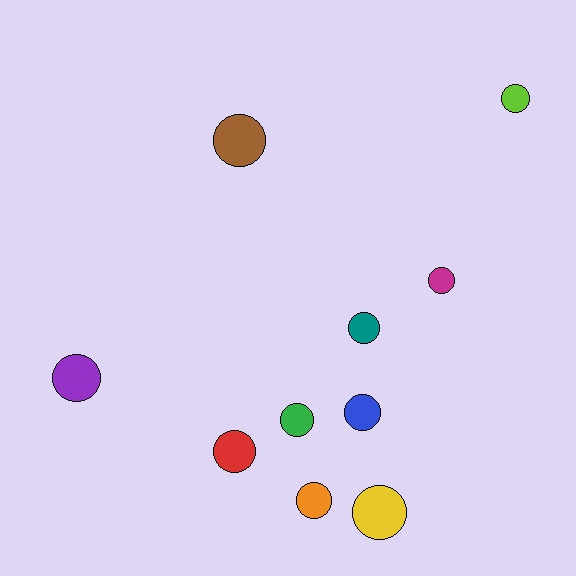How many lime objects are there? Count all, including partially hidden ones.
There is 1 lime object.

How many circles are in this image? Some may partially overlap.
There are 10 circles.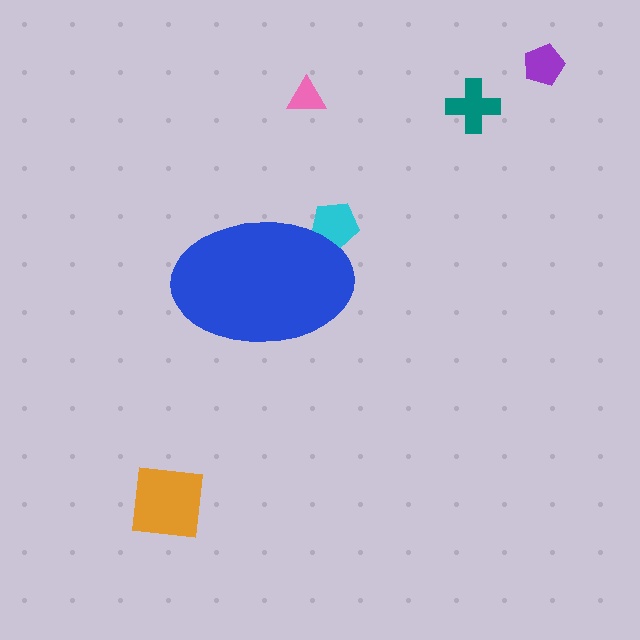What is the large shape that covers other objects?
A blue ellipse.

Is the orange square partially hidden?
No, the orange square is fully visible.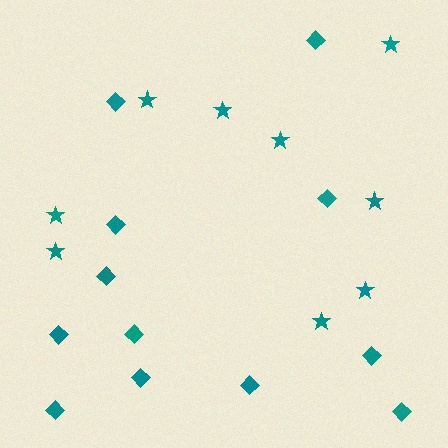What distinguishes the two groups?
There are 2 groups: one group of diamonds (12) and one group of stars (9).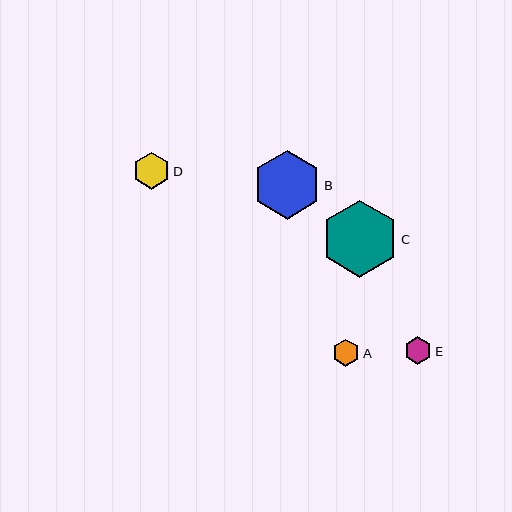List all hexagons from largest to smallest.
From largest to smallest: C, B, D, E, A.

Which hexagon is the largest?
Hexagon C is the largest with a size of approximately 77 pixels.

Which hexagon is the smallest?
Hexagon A is the smallest with a size of approximately 27 pixels.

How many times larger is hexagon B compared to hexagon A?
Hexagon B is approximately 2.5 times the size of hexagon A.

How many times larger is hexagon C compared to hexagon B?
Hexagon C is approximately 1.1 times the size of hexagon B.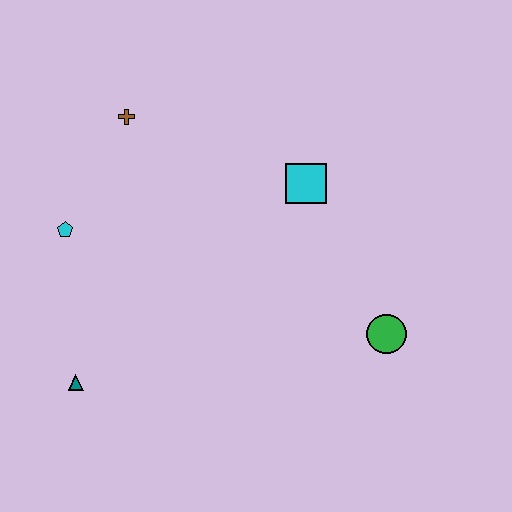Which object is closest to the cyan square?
The green circle is closest to the cyan square.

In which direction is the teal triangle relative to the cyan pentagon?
The teal triangle is below the cyan pentagon.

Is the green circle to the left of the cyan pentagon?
No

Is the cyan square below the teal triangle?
No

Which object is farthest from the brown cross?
The green circle is farthest from the brown cross.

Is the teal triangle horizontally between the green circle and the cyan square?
No